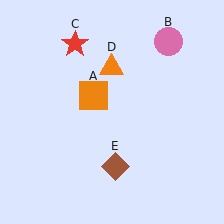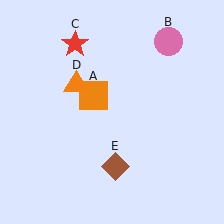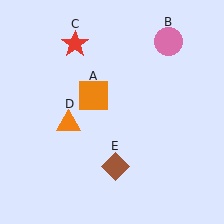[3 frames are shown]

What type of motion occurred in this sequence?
The orange triangle (object D) rotated counterclockwise around the center of the scene.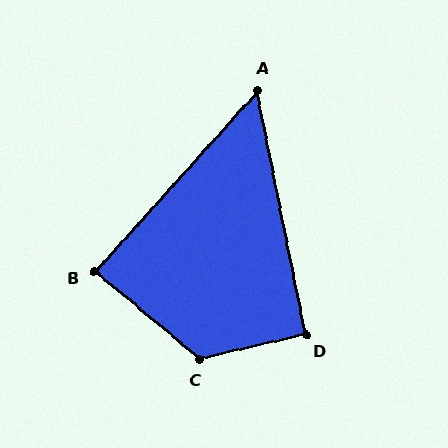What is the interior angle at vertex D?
Approximately 92 degrees (approximately right).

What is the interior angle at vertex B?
Approximately 88 degrees (approximately right).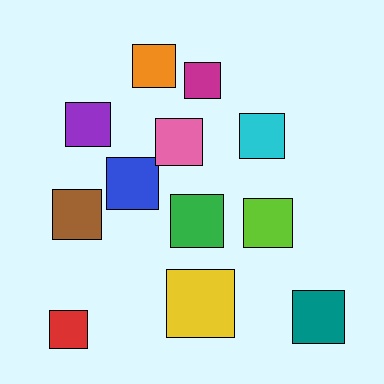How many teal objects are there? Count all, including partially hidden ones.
There is 1 teal object.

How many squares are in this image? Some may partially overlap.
There are 12 squares.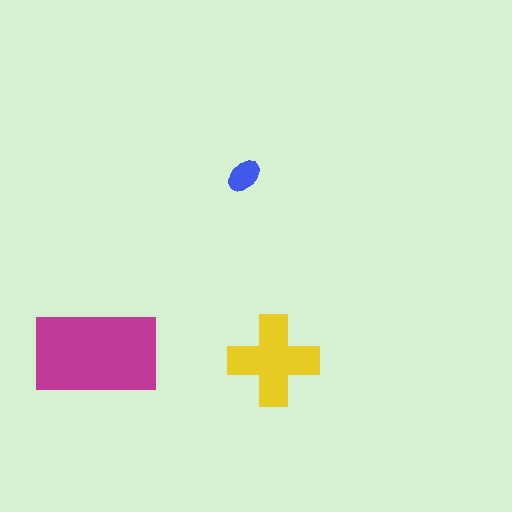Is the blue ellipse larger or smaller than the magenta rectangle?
Smaller.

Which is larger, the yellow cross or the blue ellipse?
The yellow cross.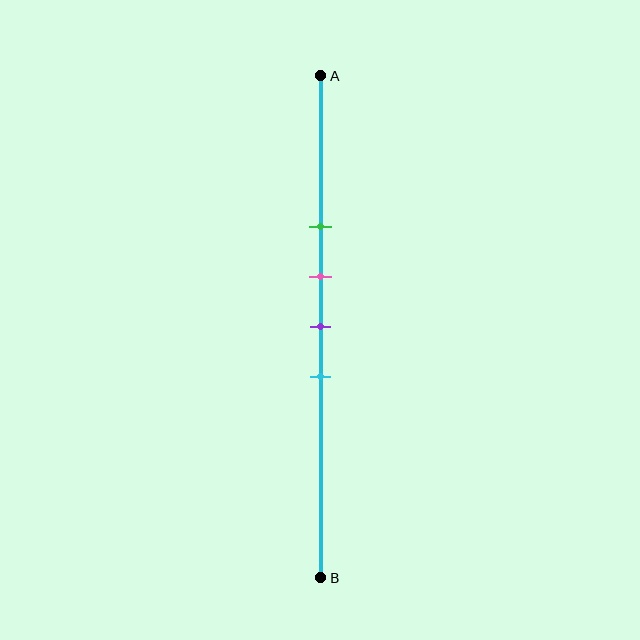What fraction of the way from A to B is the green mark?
The green mark is approximately 30% (0.3) of the way from A to B.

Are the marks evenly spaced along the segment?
Yes, the marks are approximately evenly spaced.